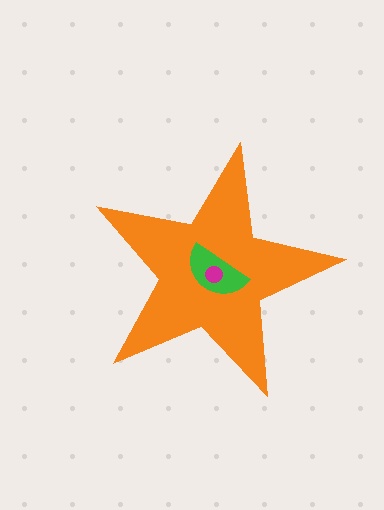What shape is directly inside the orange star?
The green semicircle.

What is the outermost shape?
The orange star.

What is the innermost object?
The magenta circle.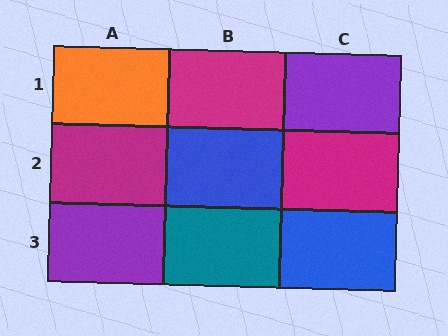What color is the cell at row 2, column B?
Blue.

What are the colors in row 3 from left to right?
Purple, teal, blue.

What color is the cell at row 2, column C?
Magenta.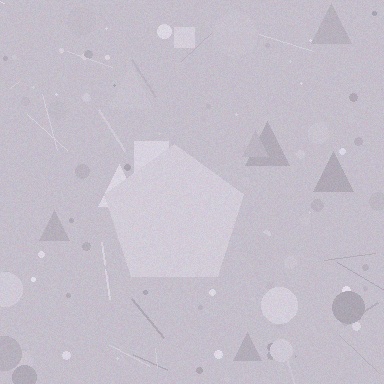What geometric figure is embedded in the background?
A pentagon is embedded in the background.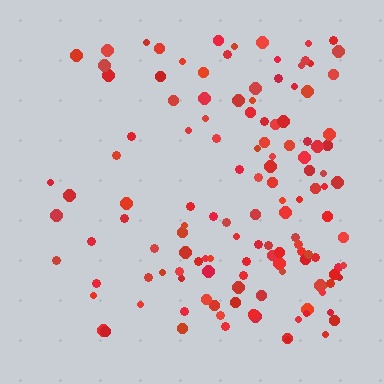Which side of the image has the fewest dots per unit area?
The left.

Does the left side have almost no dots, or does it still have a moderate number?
Still a moderate number, just noticeably fewer than the right.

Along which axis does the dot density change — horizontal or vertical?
Horizontal.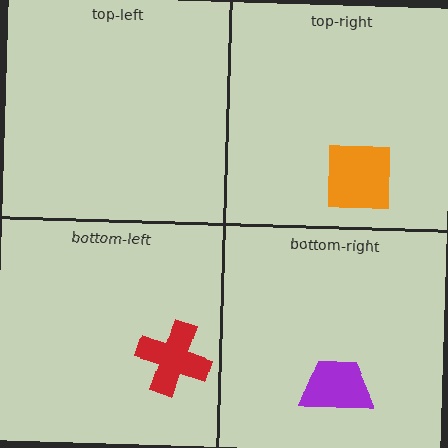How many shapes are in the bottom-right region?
1.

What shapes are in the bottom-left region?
The red cross.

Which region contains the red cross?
The bottom-left region.